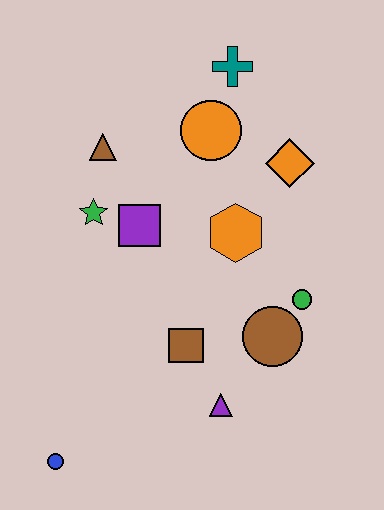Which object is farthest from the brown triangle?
The blue circle is farthest from the brown triangle.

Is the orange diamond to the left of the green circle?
Yes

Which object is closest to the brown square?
The purple triangle is closest to the brown square.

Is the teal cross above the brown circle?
Yes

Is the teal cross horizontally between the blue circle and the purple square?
No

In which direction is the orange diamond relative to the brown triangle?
The orange diamond is to the right of the brown triangle.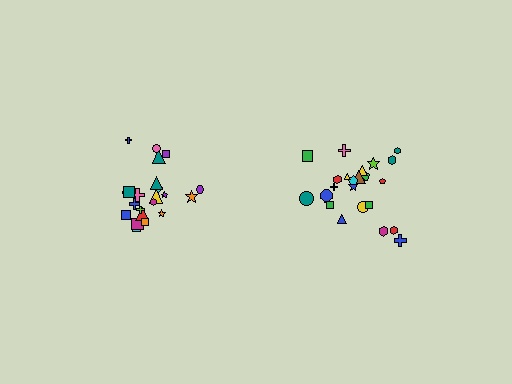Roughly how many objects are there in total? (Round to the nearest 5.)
Roughly 45 objects in total.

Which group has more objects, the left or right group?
The right group.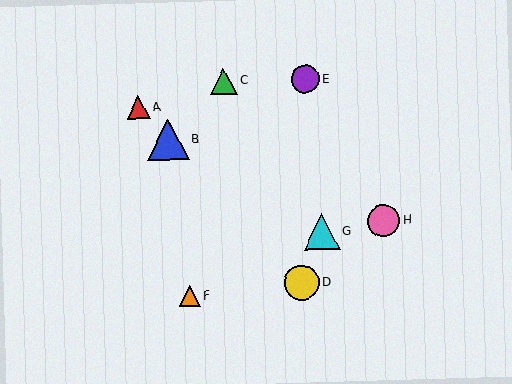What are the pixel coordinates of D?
Object D is at (301, 283).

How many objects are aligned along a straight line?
3 objects (A, B, D) are aligned along a straight line.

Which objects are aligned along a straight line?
Objects A, B, D are aligned along a straight line.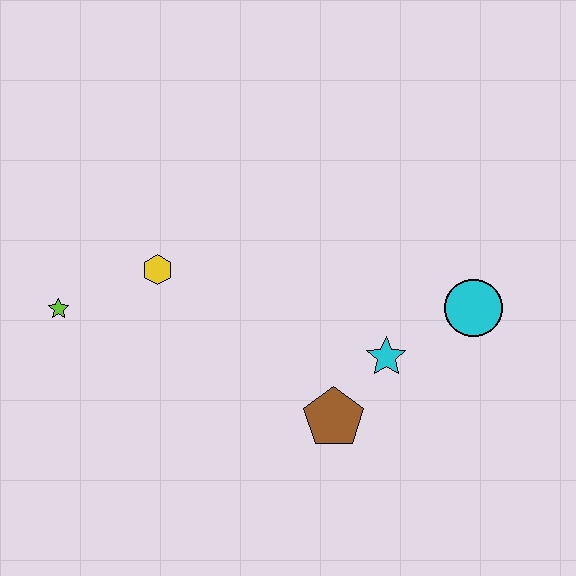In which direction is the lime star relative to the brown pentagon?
The lime star is to the left of the brown pentagon.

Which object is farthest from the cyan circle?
The lime star is farthest from the cyan circle.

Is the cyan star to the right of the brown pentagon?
Yes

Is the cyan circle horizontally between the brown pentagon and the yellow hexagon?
No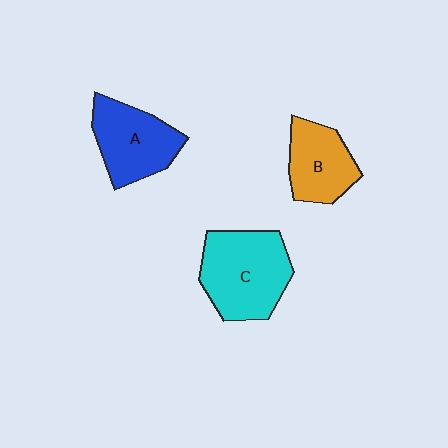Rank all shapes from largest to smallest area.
From largest to smallest: C (cyan), A (blue), B (orange).